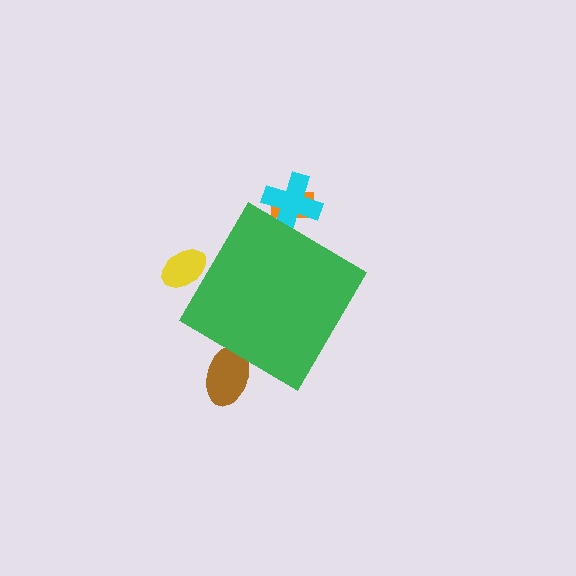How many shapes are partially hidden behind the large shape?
4 shapes are partially hidden.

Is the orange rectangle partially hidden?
Yes, the orange rectangle is partially hidden behind the green diamond.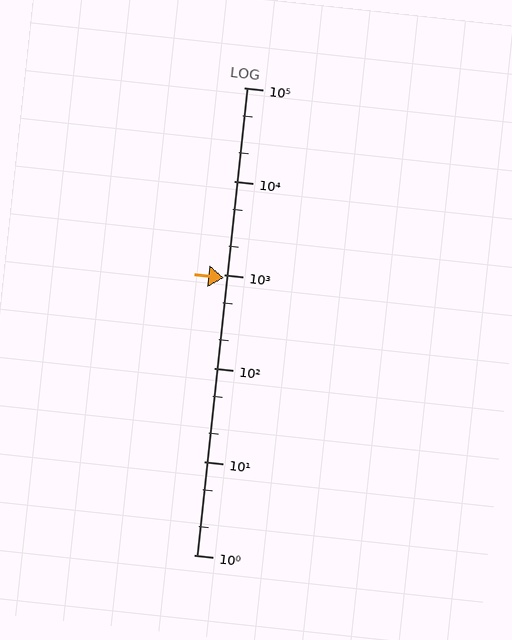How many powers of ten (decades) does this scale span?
The scale spans 5 decades, from 1 to 100000.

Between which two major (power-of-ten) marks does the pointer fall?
The pointer is between 100 and 1000.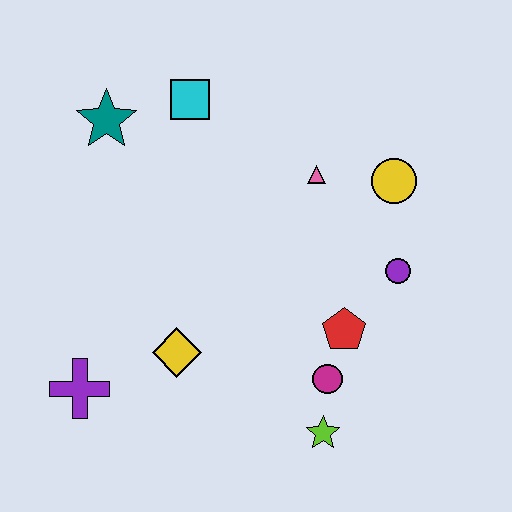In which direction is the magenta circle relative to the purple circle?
The magenta circle is below the purple circle.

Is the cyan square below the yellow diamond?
No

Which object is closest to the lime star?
The magenta circle is closest to the lime star.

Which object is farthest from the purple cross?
The yellow circle is farthest from the purple cross.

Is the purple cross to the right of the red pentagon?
No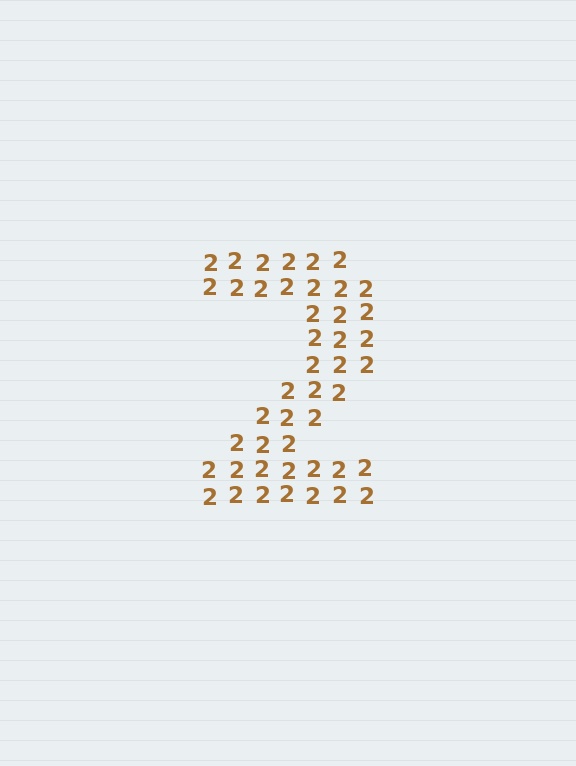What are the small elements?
The small elements are digit 2's.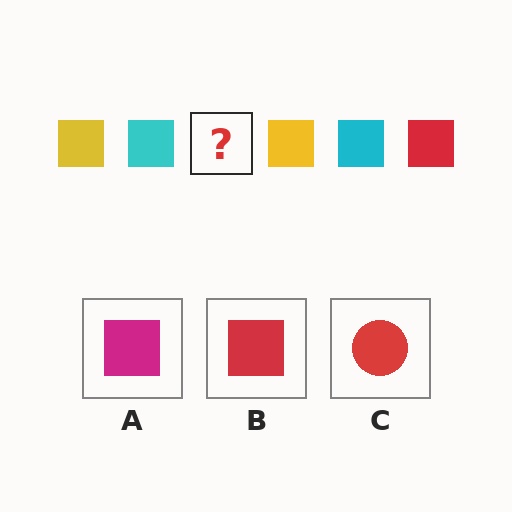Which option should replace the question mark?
Option B.